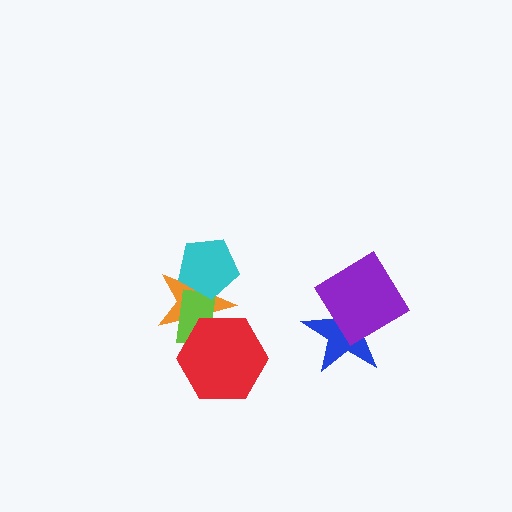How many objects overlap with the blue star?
1 object overlaps with the blue star.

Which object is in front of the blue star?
The purple diamond is in front of the blue star.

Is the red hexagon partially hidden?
No, no other shape covers it.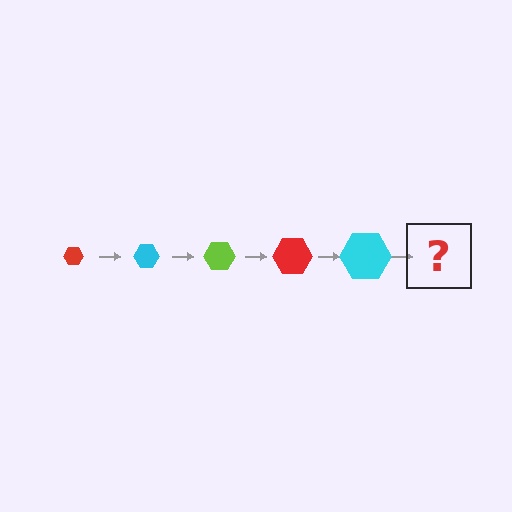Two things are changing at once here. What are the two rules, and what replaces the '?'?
The two rules are that the hexagon grows larger each step and the color cycles through red, cyan, and lime. The '?' should be a lime hexagon, larger than the previous one.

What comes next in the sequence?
The next element should be a lime hexagon, larger than the previous one.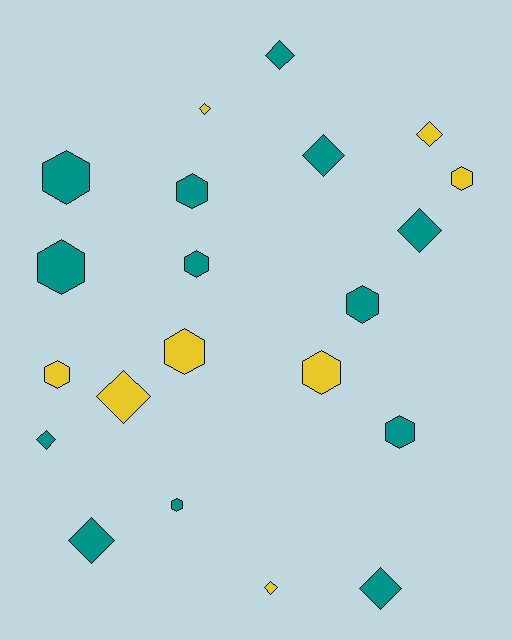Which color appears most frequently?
Teal, with 13 objects.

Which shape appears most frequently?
Hexagon, with 11 objects.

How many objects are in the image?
There are 21 objects.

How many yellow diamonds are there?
There are 4 yellow diamonds.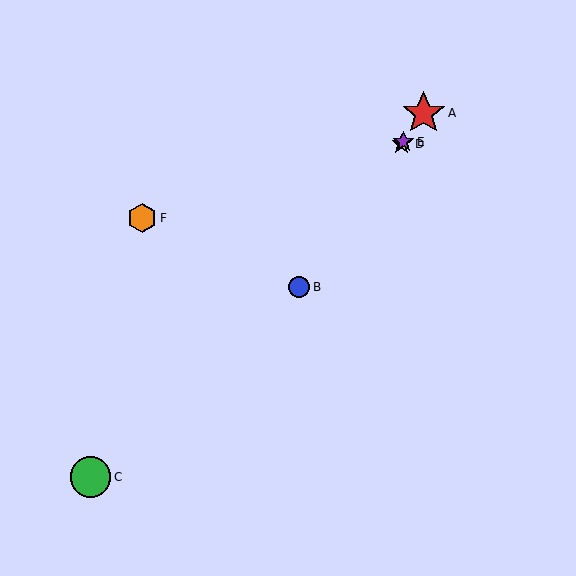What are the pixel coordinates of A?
Object A is at (424, 113).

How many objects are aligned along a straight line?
4 objects (A, B, D, E) are aligned along a straight line.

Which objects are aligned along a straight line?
Objects A, B, D, E are aligned along a straight line.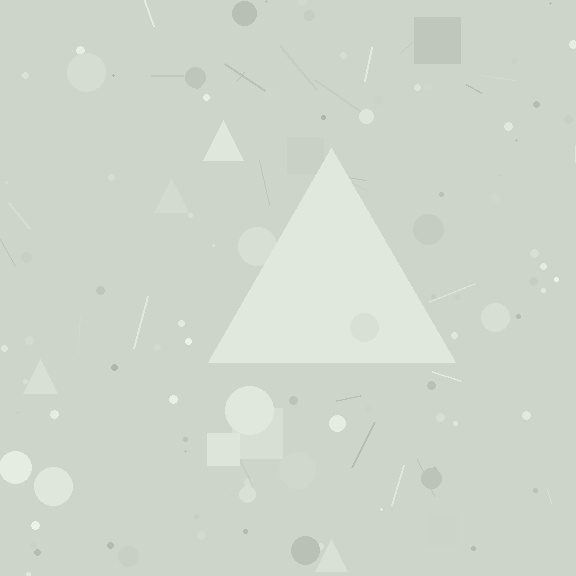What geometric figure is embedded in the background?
A triangle is embedded in the background.